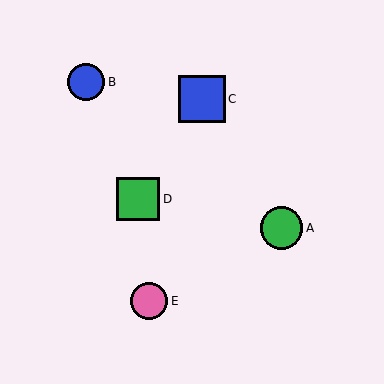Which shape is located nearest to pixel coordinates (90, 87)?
The blue circle (labeled B) at (86, 82) is nearest to that location.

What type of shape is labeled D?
Shape D is a green square.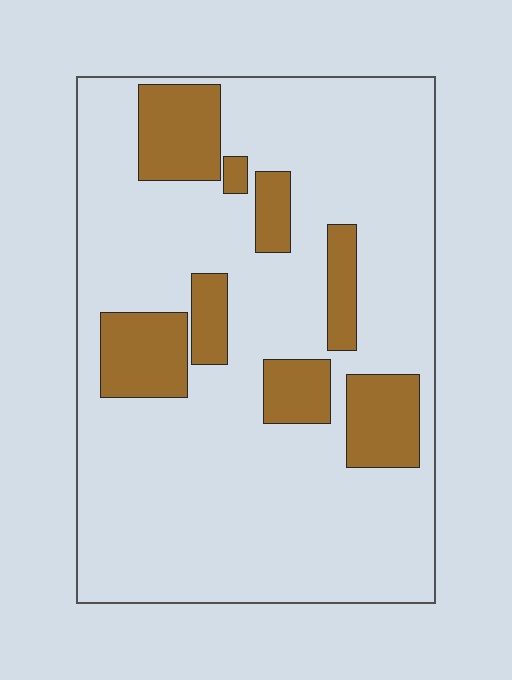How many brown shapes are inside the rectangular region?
8.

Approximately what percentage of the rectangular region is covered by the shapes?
Approximately 20%.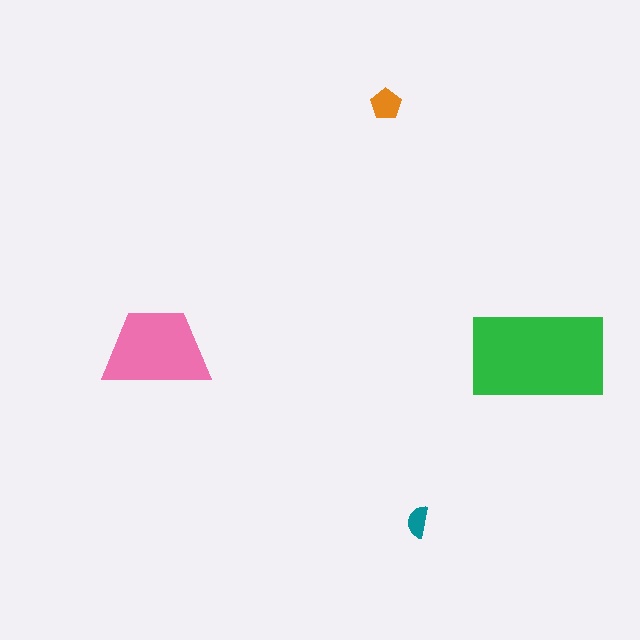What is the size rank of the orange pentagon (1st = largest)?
3rd.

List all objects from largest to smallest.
The green rectangle, the pink trapezoid, the orange pentagon, the teal semicircle.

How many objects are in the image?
There are 4 objects in the image.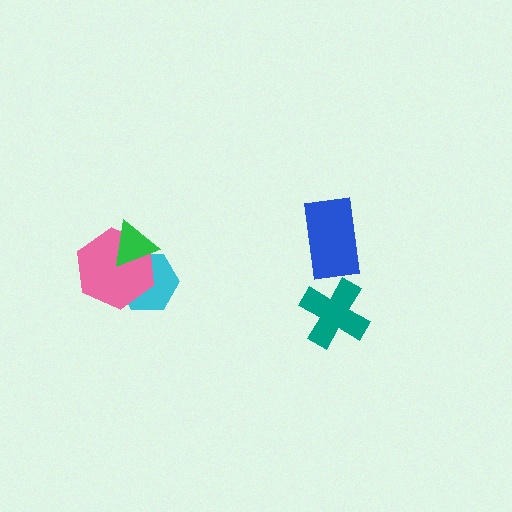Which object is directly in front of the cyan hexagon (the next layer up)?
The pink hexagon is directly in front of the cyan hexagon.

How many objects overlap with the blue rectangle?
0 objects overlap with the blue rectangle.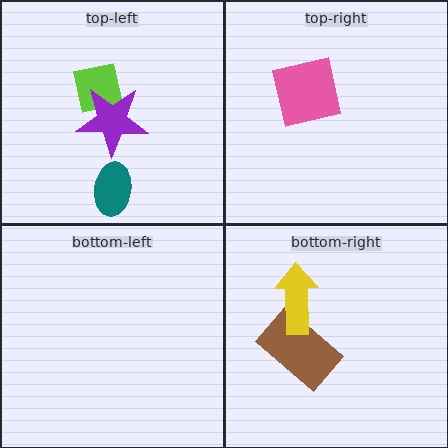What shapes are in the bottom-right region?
The brown rectangle, the yellow arrow.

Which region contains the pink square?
The top-right region.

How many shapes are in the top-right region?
1.